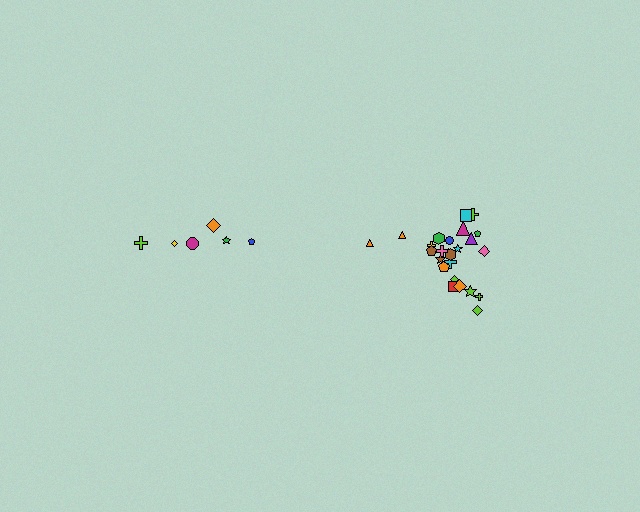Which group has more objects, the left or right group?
The right group.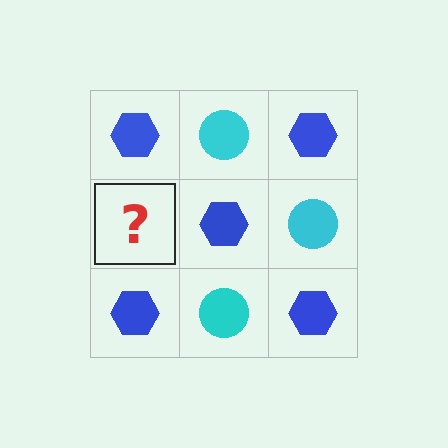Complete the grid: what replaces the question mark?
The question mark should be replaced with a cyan circle.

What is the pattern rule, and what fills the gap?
The rule is that it alternates blue hexagon and cyan circle in a checkerboard pattern. The gap should be filled with a cyan circle.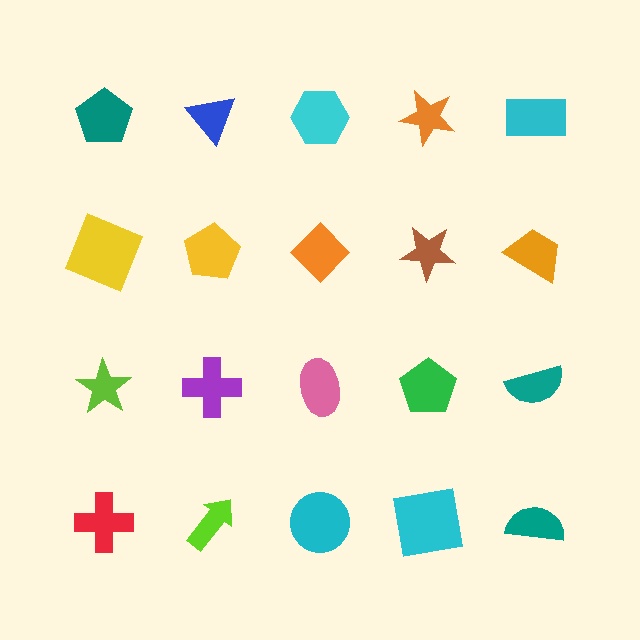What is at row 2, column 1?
A yellow square.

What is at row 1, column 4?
An orange star.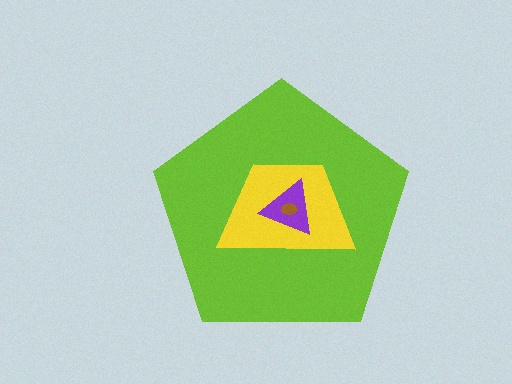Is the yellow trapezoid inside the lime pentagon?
Yes.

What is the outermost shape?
The lime pentagon.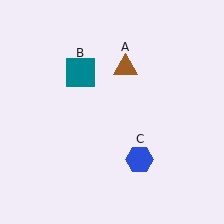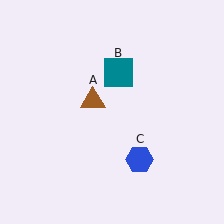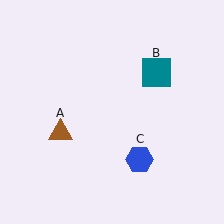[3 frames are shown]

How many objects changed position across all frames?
2 objects changed position: brown triangle (object A), teal square (object B).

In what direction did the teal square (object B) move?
The teal square (object B) moved right.